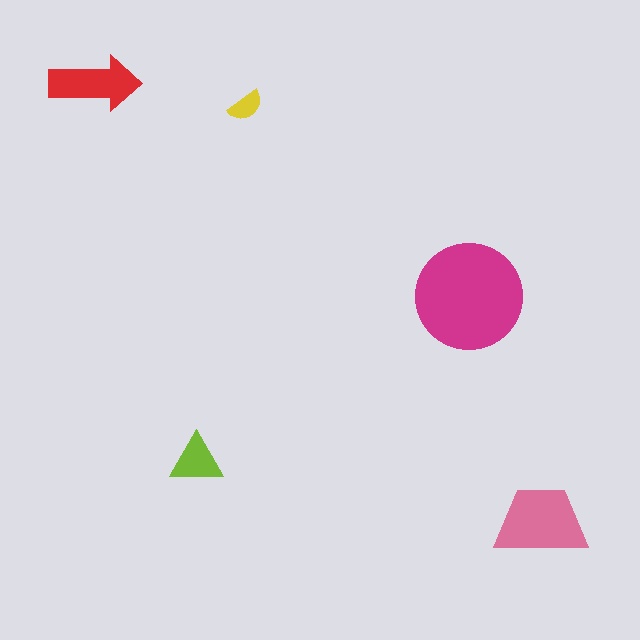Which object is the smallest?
The yellow semicircle.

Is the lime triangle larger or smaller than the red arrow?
Smaller.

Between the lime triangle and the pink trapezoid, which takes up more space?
The pink trapezoid.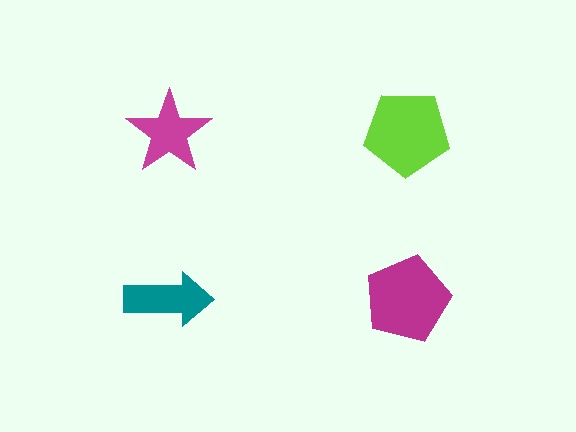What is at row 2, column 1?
A teal arrow.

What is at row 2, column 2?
A magenta pentagon.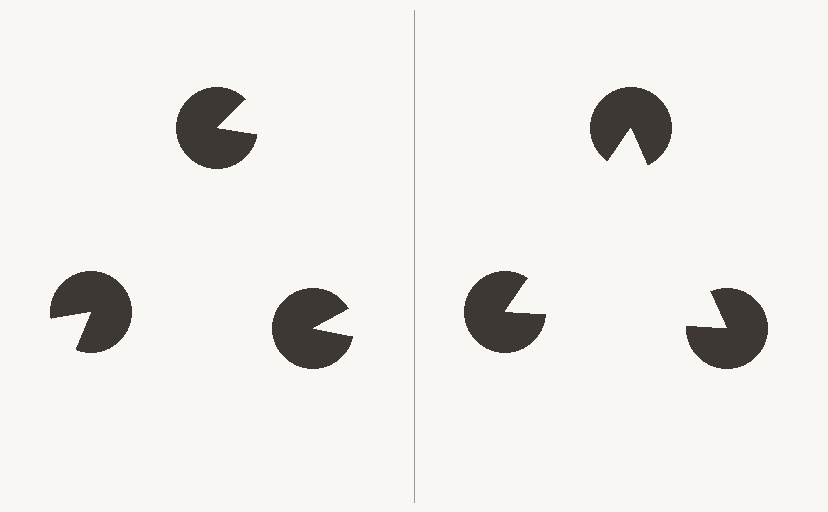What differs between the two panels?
The pac-man discs are positioned identically on both sides; only the wedge orientations differ. On the right they align to a triangle; on the left they are misaligned.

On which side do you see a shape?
An illusory triangle appears on the right side. On the left side the wedge cuts are rotated, so no coherent shape forms.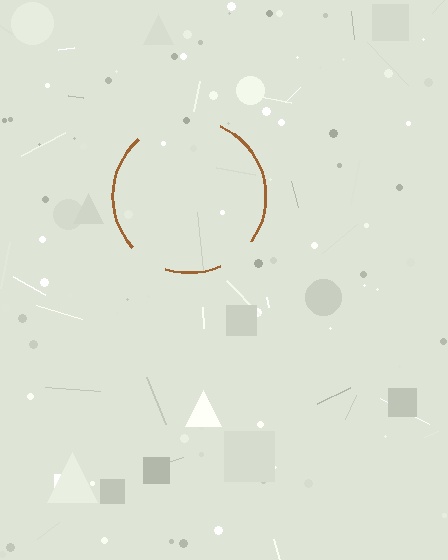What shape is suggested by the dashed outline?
The dashed outline suggests a circle.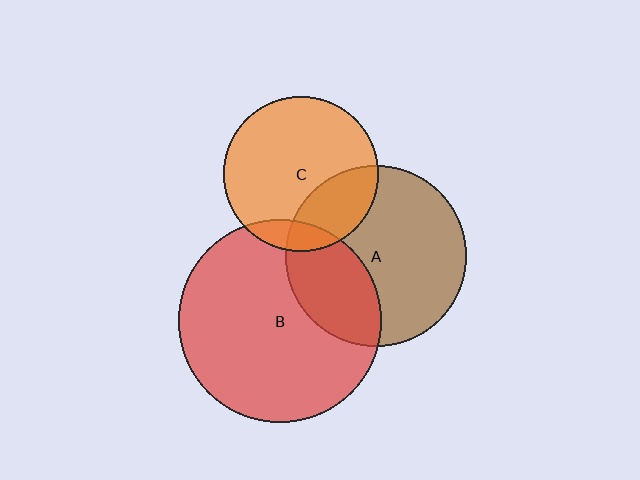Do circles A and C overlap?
Yes.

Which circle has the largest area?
Circle B (red).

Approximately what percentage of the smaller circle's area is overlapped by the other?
Approximately 25%.